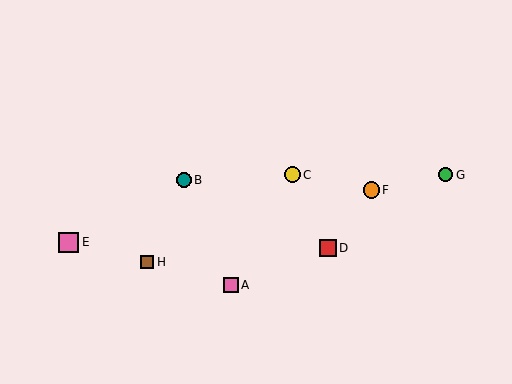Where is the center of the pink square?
The center of the pink square is at (231, 285).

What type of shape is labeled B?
Shape B is a teal circle.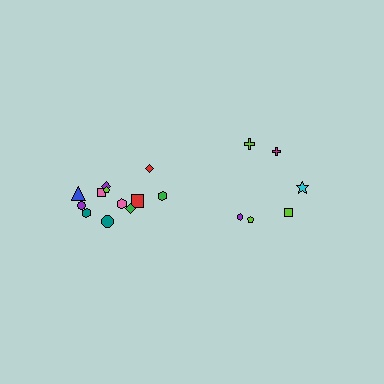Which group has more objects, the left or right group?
The left group.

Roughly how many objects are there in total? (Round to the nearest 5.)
Roughly 20 objects in total.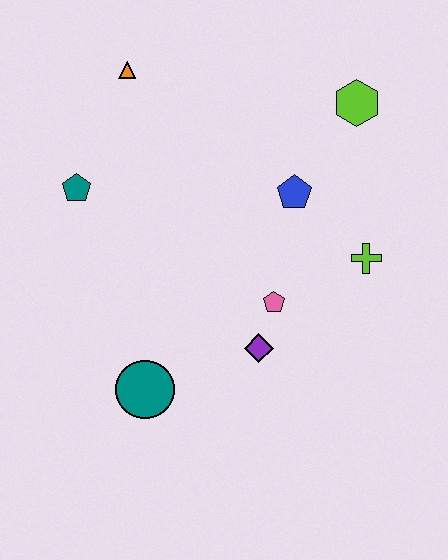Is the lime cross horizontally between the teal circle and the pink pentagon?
No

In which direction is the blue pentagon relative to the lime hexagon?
The blue pentagon is below the lime hexagon.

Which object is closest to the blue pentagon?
The lime cross is closest to the blue pentagon.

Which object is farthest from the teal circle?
The lime hexagon is farthest from the teal circle.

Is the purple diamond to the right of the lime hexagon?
No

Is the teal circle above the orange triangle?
No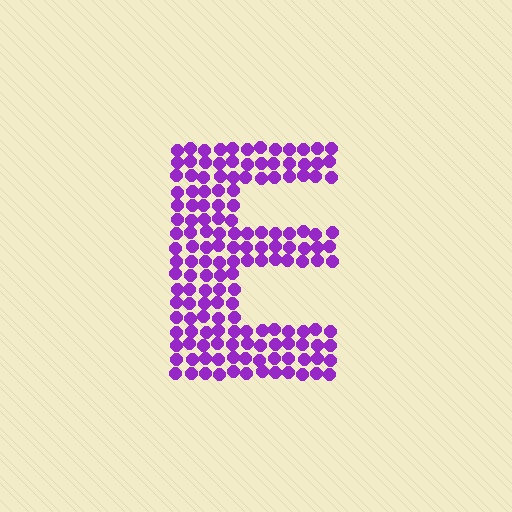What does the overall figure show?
The overall figure shows the letter E.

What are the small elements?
The small elements are circles.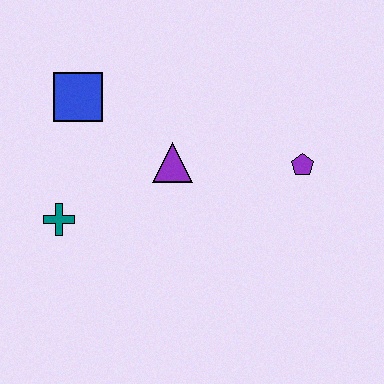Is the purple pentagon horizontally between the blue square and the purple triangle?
No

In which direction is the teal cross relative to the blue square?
The teal cross is below the blue square.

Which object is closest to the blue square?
The purple triangle is closest to the blue square.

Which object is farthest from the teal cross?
The purple pentagon is farthest from the teal cross.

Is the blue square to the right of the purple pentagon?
No